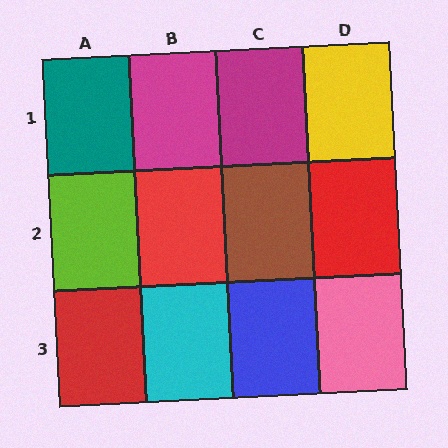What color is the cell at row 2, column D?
Red.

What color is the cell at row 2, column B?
Red.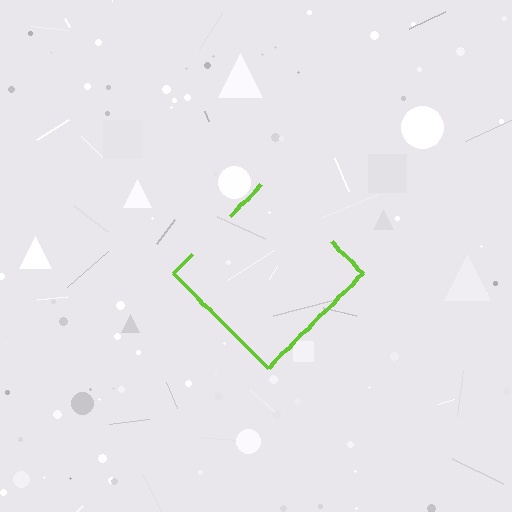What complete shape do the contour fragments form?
The contour fragments form a diamond.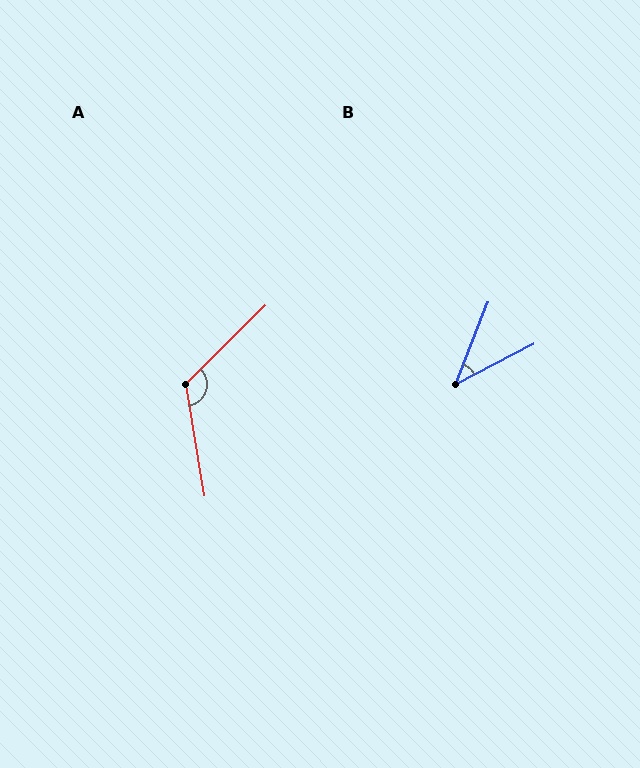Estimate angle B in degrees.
Approximately 42 degrees.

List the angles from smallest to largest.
B (42°), A (125°).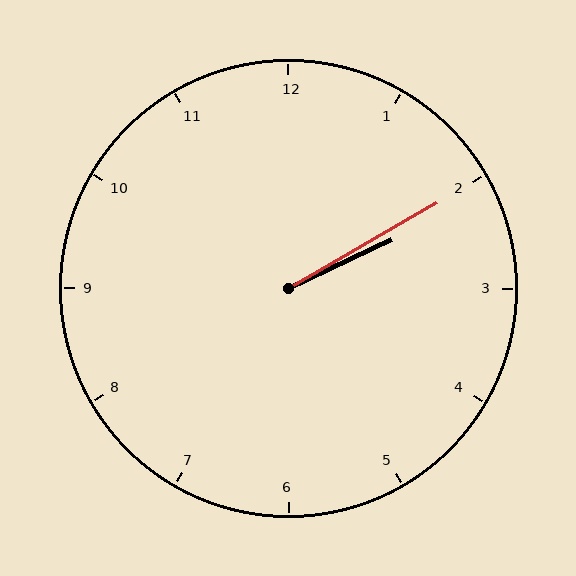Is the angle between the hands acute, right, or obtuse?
It is acute.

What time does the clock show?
2:10.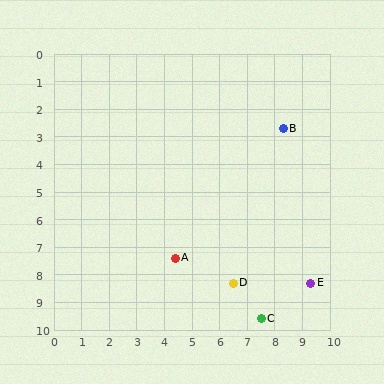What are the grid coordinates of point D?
Point D is at approximately (6.5, 8.3).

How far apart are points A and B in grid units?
Points A and B are about 6.1 grid units apart.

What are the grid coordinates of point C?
Point C is at approximately (7.5, 9.6).